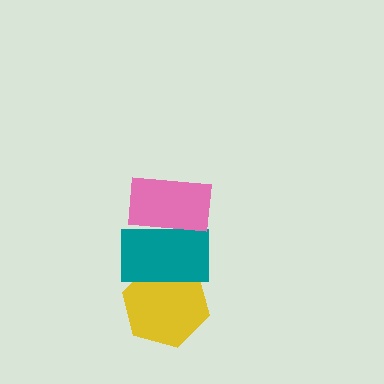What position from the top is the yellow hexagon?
The yellow hexagon is 3rd from the top.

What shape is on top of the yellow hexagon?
The teal rectangle is on top of the yellow hexagon.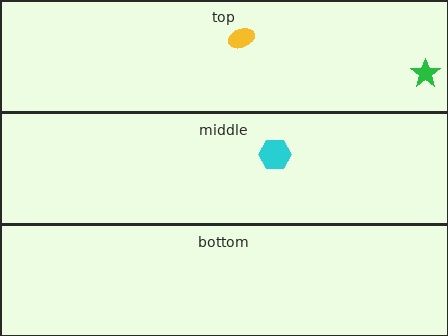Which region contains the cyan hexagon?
The middle region.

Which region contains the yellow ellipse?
The top region.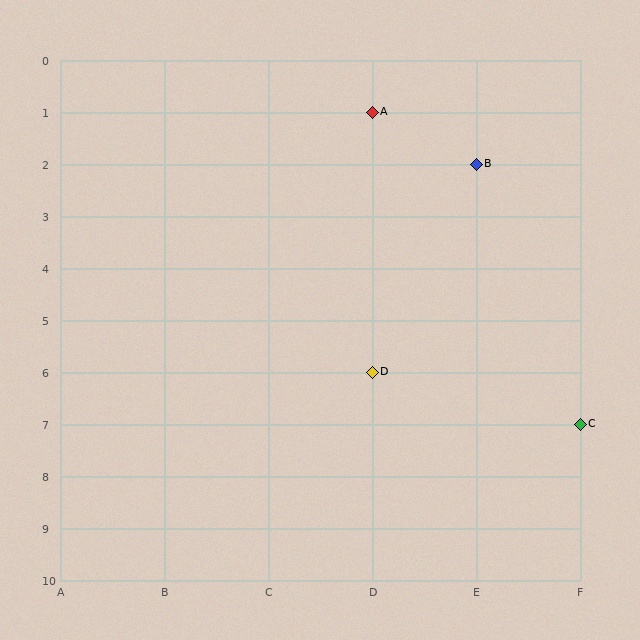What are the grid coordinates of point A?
Point A is at grid coordinates (D, 1).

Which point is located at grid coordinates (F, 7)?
Point C is at (F, 7).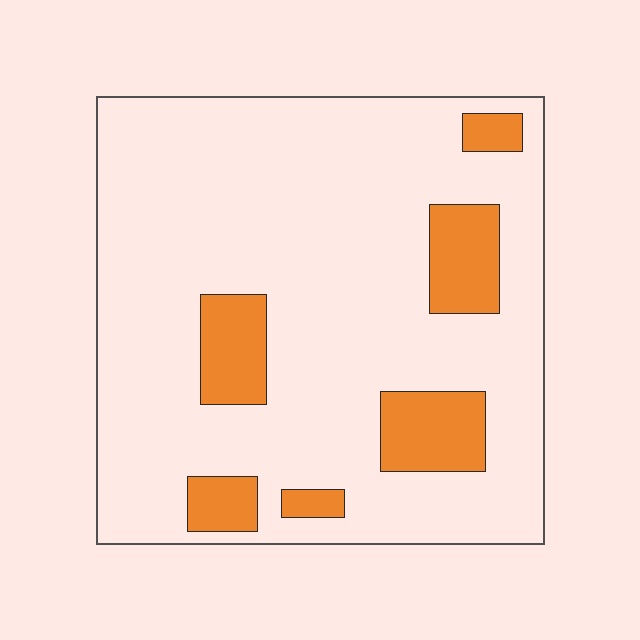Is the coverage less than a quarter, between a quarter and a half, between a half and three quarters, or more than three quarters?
Less than a quarter.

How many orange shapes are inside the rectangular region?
6.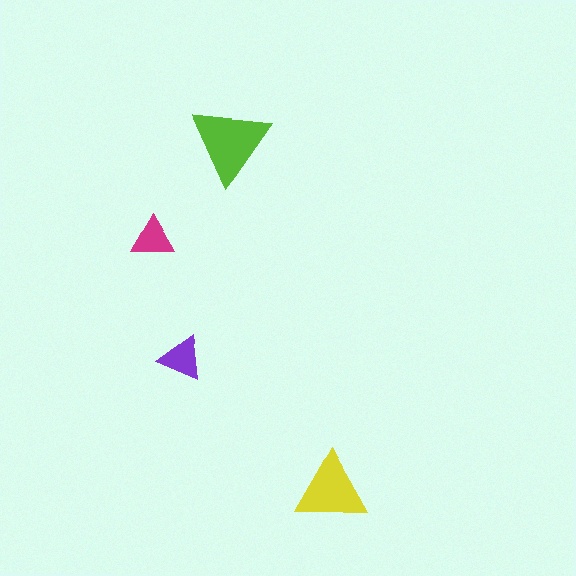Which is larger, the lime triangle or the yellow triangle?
The lime one.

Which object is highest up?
The lime triangle is topmost.